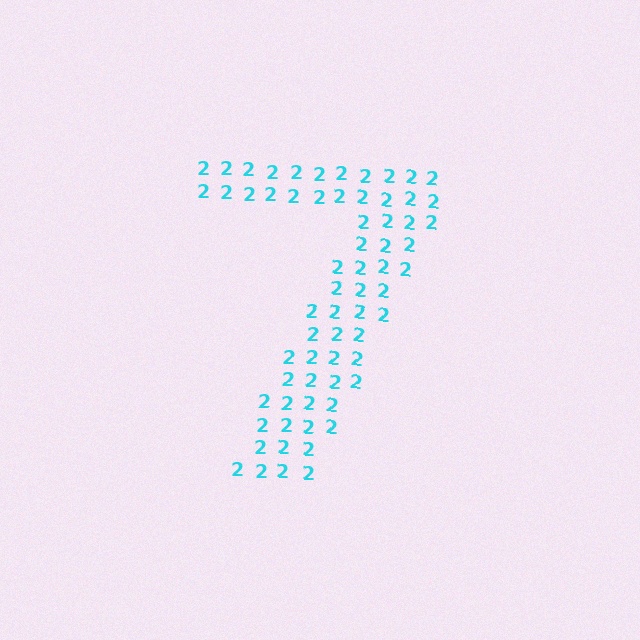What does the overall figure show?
The overall figure shows the digit 7.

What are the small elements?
The small elements are digit 2's.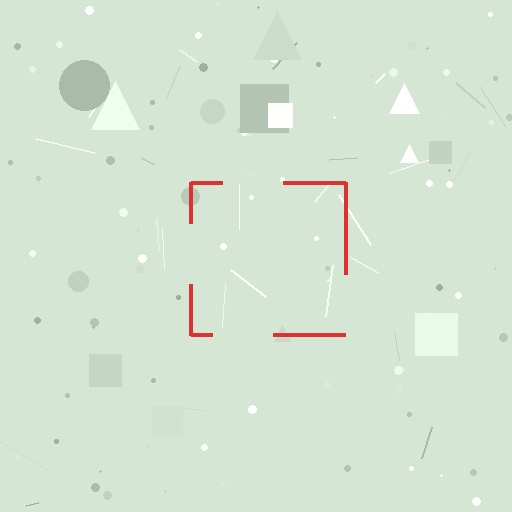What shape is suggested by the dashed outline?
The dashed outline suggests a square.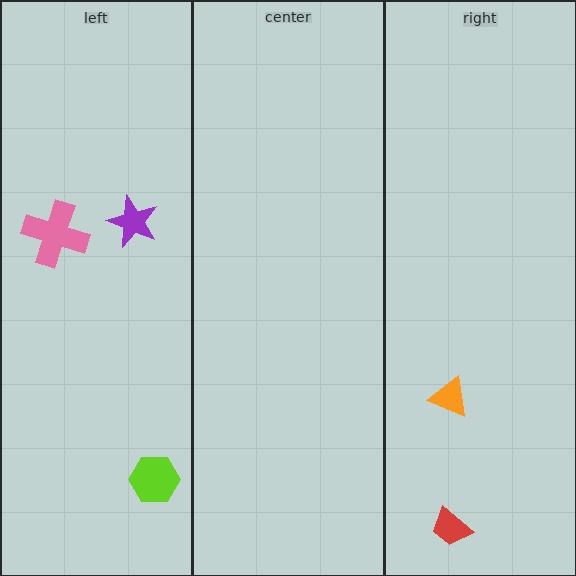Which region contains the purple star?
The left region.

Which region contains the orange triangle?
The right region.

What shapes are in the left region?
The purple star, the pink cross, the lime hexagon.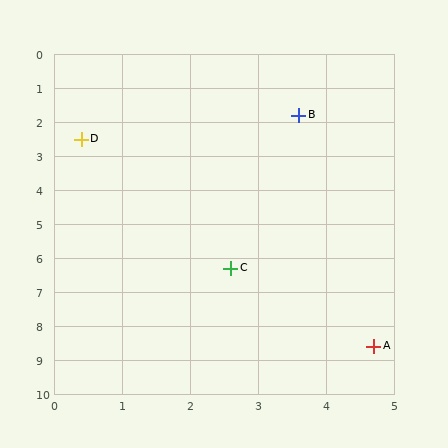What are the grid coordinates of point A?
Point A is at approximately (4.7, 8.6).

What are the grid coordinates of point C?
Point C is at approximately (2.6, 6.3).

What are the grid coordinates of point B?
Point B is at approximately (3.6, 1.8).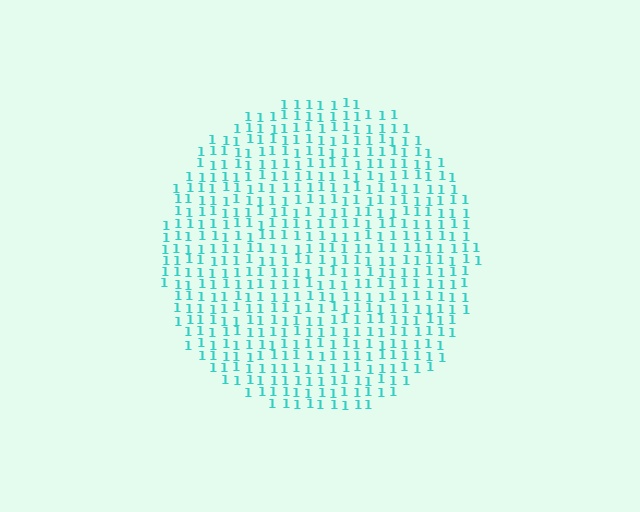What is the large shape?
The large shape is a circle.